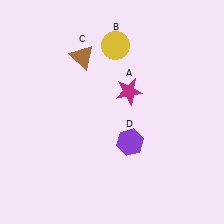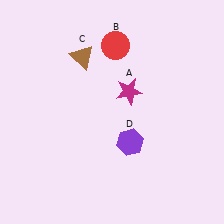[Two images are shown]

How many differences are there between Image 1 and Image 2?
There is 1 difference between the two images.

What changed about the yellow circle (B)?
In Image 1, B is yellow. In Image 2, it changed to red.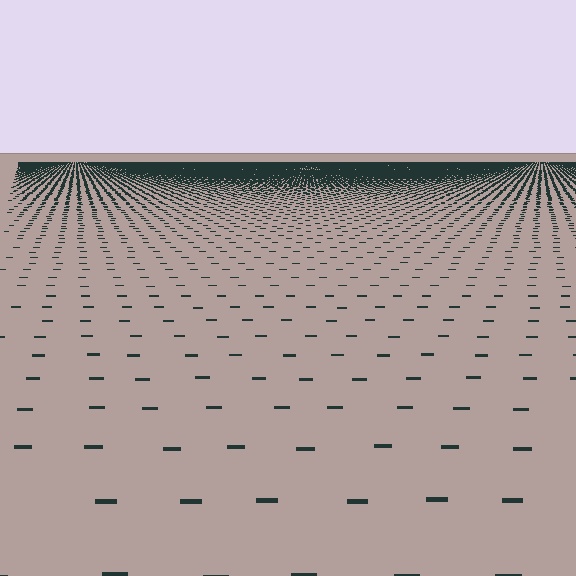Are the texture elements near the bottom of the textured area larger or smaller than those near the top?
Larger. Near the bottom, elements are closer to the viewer and appear at a bigger on-screen size.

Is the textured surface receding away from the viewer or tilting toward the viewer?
The surface is receding away from the viewer. Texture elements get smaller and denser toward the top.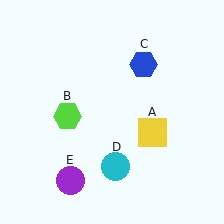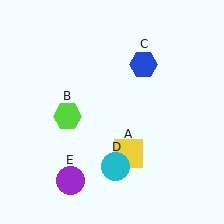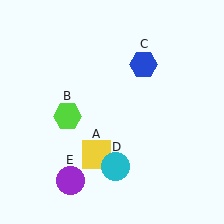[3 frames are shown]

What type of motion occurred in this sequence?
The yellow square (object A) rotated clockwise around the center of the scene.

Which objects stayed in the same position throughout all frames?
Lime hexagon (object B) and blue hexagon (object C) and cyan circle (object D) and purple circle (object E) remained stationary.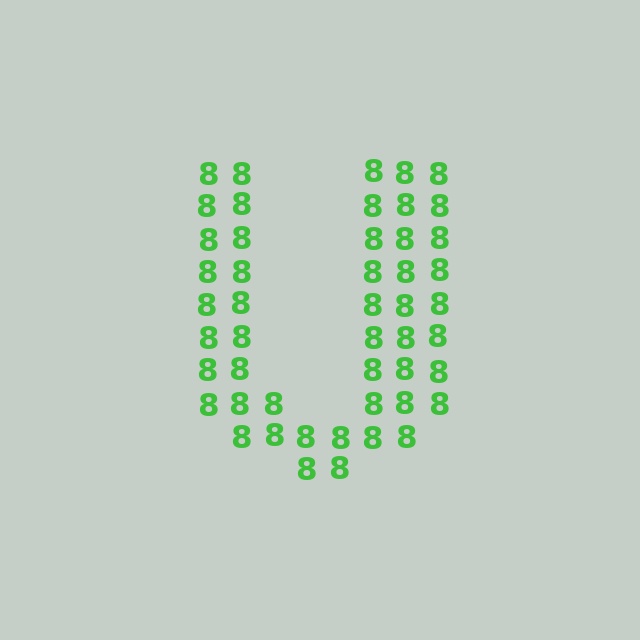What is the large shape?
The large shape is the letter U.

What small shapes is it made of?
It is made of small digit 8's.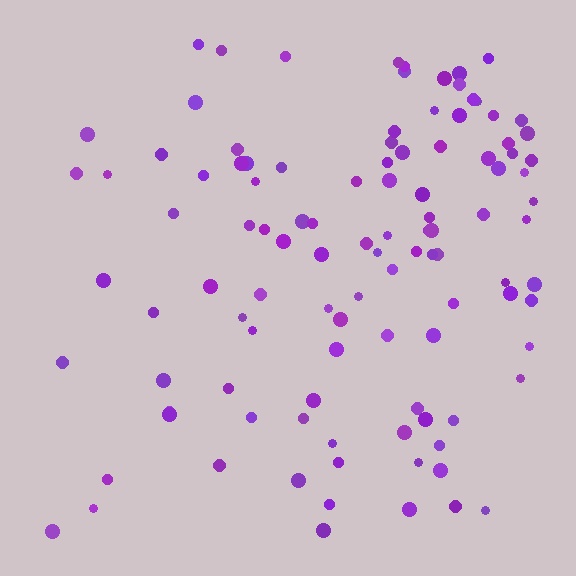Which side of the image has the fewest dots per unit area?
The left.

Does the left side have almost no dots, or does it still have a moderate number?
Still a moderate number, just noticeably fewer than the right.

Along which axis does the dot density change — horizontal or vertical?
Horizontal.